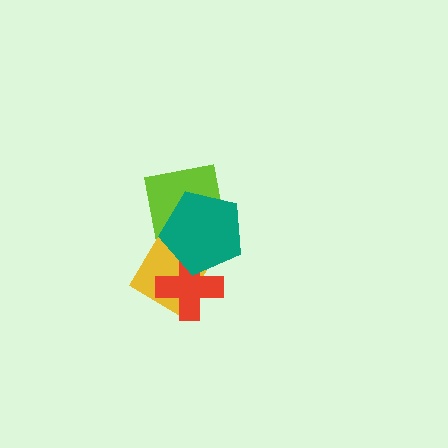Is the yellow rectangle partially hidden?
Yes, it is partially covered by another shape.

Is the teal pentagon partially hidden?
No, no other shape covers it.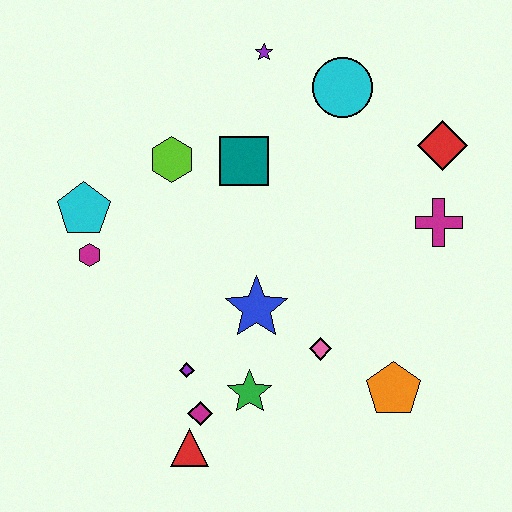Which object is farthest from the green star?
The purple star is farthest from the green star.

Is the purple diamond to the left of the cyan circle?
Yes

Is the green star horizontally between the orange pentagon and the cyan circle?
No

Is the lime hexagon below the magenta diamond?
No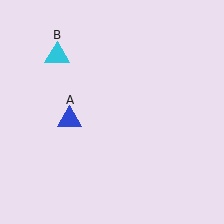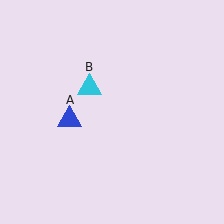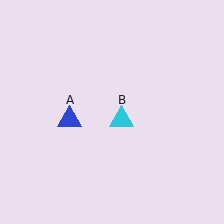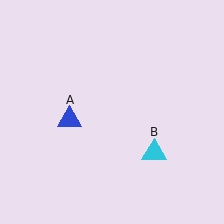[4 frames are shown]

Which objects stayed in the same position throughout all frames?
Blue triangle (object A) remained stationary.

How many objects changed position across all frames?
1 object changed position: cyan triangle (object B).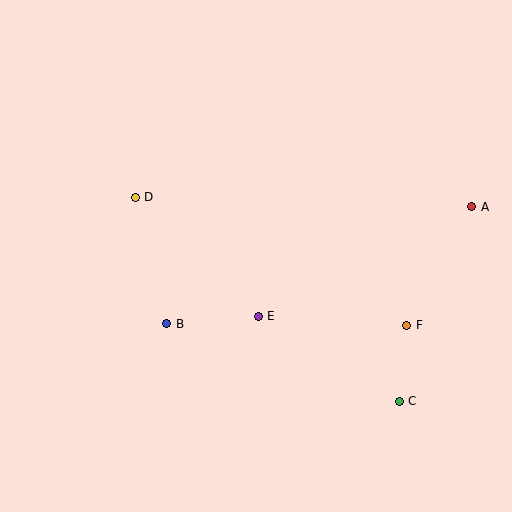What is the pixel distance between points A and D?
The distance between A and D is 337 pixels.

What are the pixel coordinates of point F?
Point F is at (407, 325).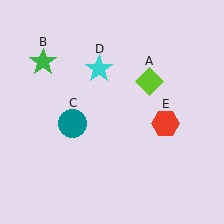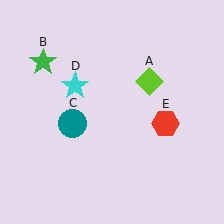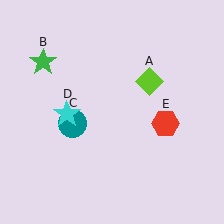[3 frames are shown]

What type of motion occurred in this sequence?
The cyan star (object D) rotated counterclockwise around the center of the scene.